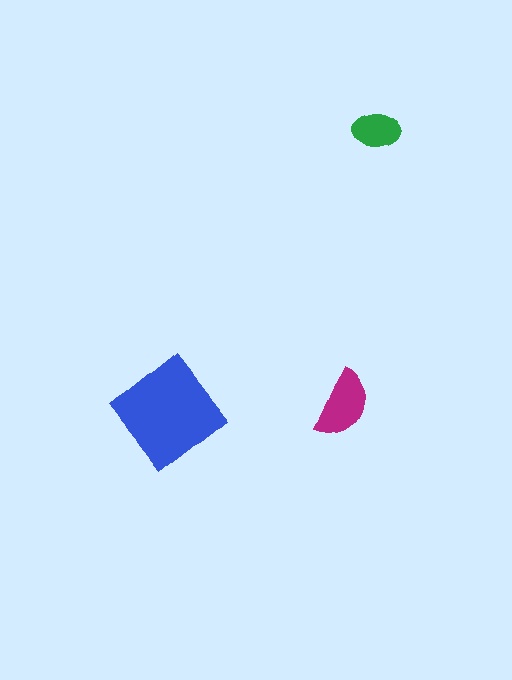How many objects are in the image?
There are 3 objects in the image.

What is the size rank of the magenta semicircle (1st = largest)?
2nd.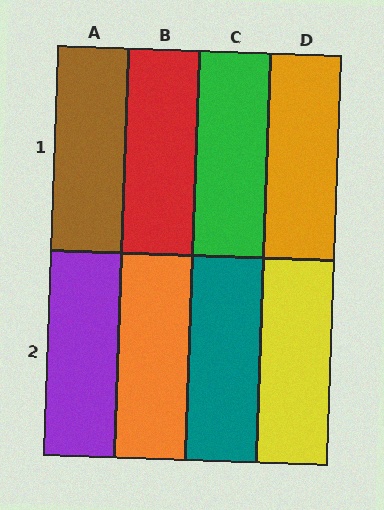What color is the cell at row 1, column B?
Red.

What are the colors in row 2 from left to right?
Purple, orange, teal, yellow.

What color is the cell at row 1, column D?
Orange.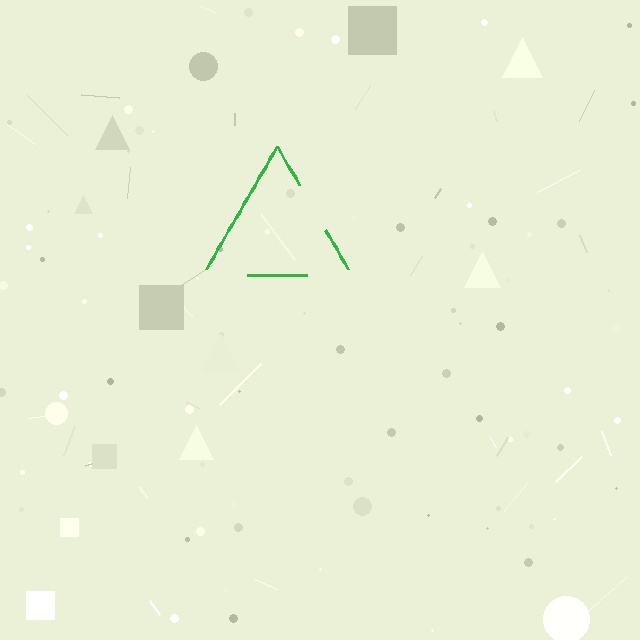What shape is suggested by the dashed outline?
The dashed outline suggests a triangle.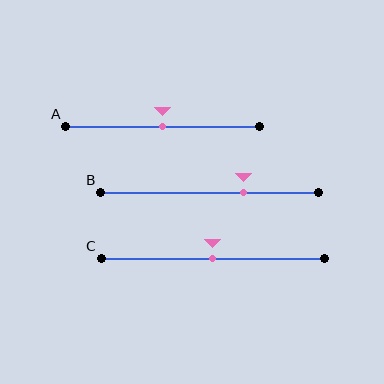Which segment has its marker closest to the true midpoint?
Segment A has its marker closest to the true midpoint.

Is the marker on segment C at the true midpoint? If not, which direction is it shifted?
Yes, the marker on segment C is at the true midpoint.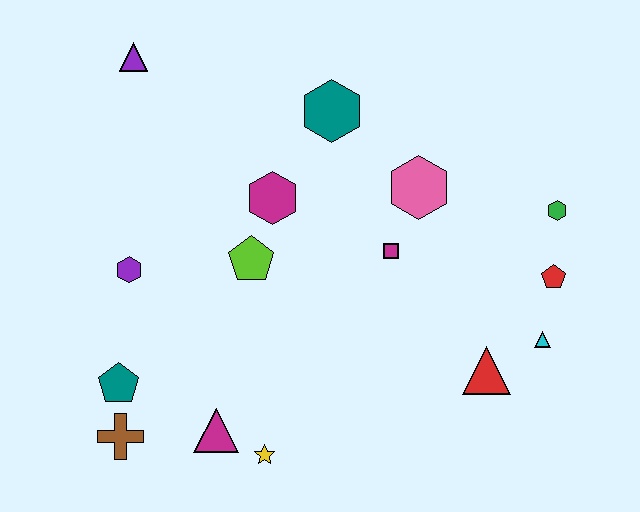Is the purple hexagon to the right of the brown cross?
Yes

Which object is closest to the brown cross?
The teal pentagon is closest to the brown cross.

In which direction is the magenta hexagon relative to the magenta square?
The magenta hexagon is to the left of the magenta square.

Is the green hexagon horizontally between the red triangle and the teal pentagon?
No